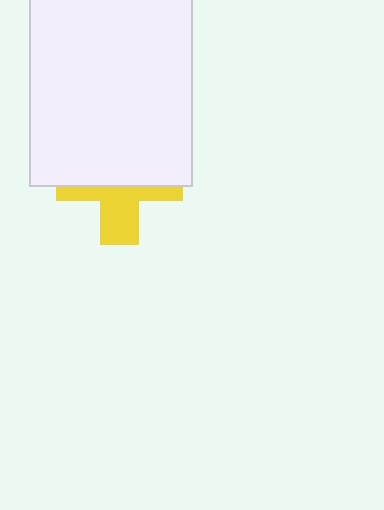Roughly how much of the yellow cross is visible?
A small part of it is visible (roughly 41%).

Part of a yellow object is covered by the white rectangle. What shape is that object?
It is a cross.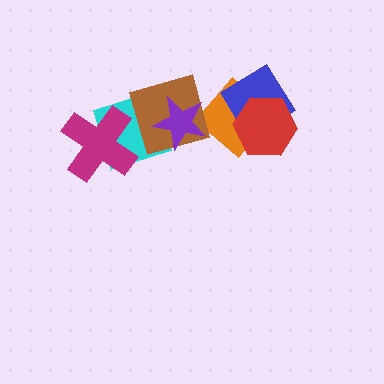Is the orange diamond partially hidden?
Yes, it is partially covered by another shape.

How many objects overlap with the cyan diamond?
3 objects overlap with the cyan diamond.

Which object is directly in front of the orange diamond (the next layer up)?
The blue diamond is directly in front of the orange diamond.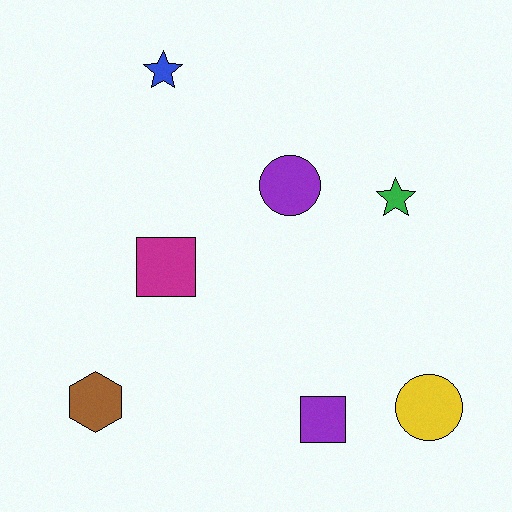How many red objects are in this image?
There are no red objects.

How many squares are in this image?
There are 2 squares.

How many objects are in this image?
There are 7 objects.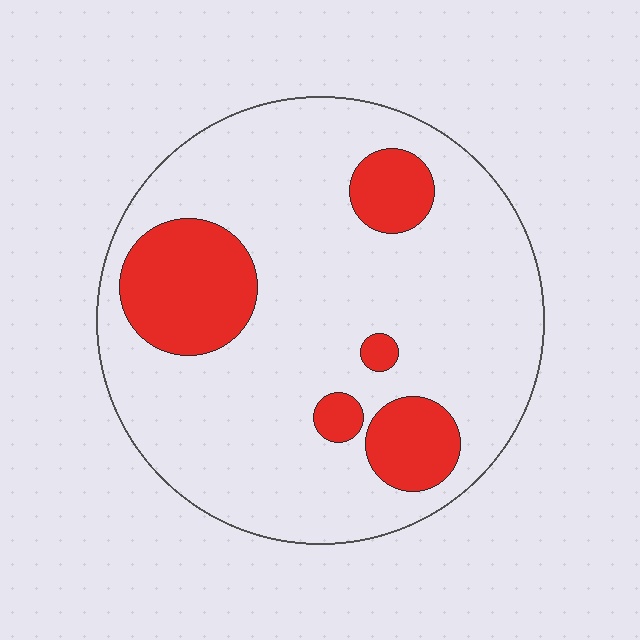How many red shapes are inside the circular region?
5.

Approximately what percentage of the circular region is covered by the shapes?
Approximately 20%.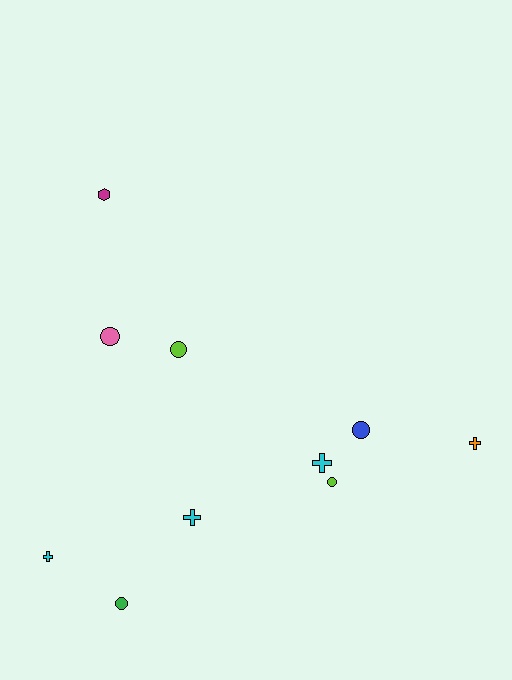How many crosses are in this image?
There are 4 crosses.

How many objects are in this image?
There are 10 objects.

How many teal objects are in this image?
There are no teal objects.